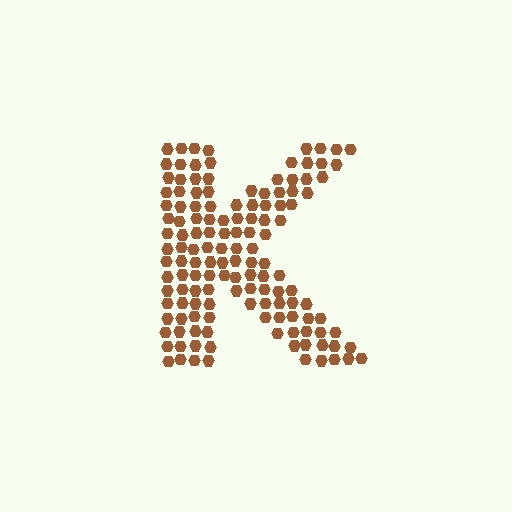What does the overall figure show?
The overall figure shows the letter K.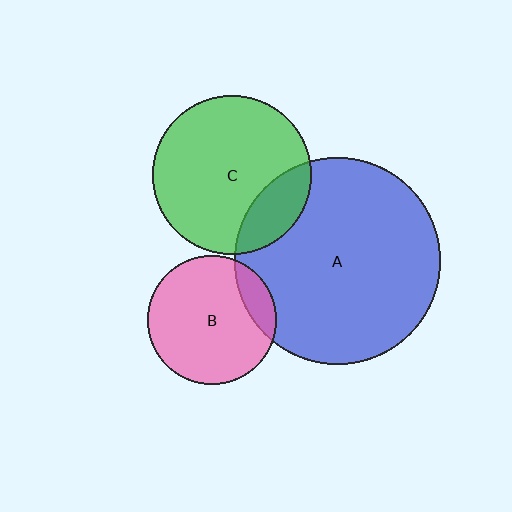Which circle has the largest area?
Circle A (blue).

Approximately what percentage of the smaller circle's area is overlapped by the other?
Approximately 15%.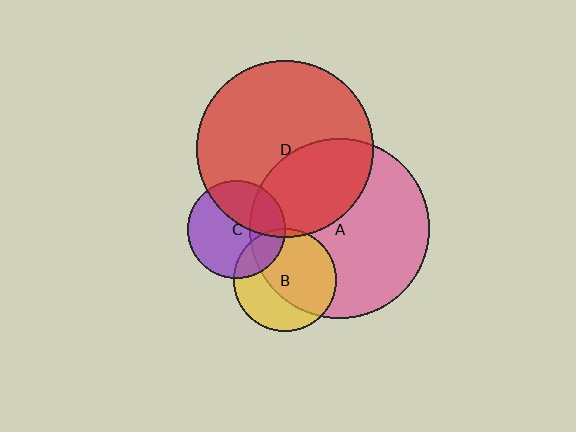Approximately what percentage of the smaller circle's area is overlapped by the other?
Approximately 30%.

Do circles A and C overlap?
Yes.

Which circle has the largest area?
Circle A (pink).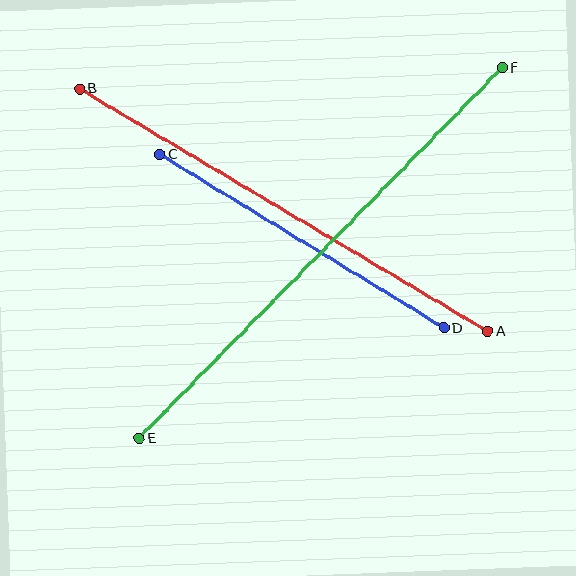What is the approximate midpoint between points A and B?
The midpoint is at approximately (284, 210) pixels.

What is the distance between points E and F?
The distance is approximately 519 pixels.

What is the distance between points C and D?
The distance is approximately 333 pixels.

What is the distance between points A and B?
The distance is approximately 474 pixels.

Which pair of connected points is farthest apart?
Points E and F are farthest apart.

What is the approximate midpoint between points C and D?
The midpoint is at approximately (302, 241) pixels.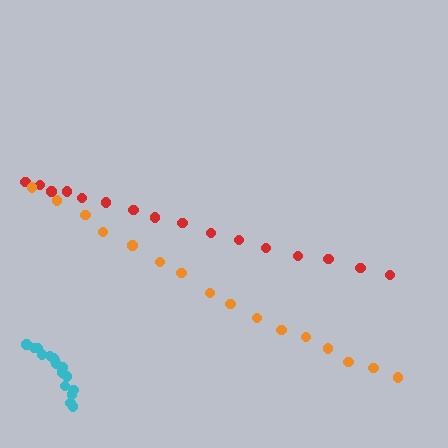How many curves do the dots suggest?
There are 3 distinct paths.